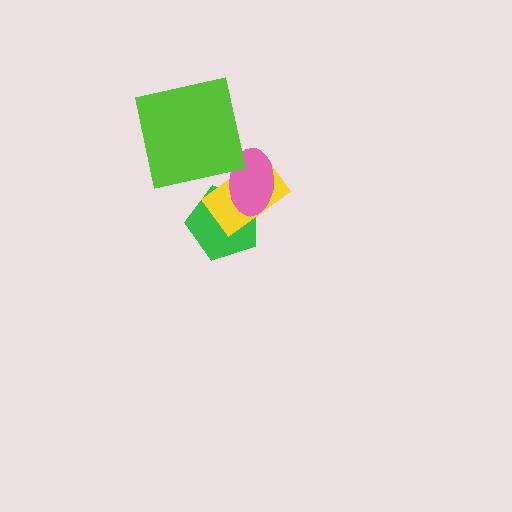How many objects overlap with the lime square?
0 objects overlap with the lime square.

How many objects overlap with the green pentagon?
2 objects overlap with the green pentagon.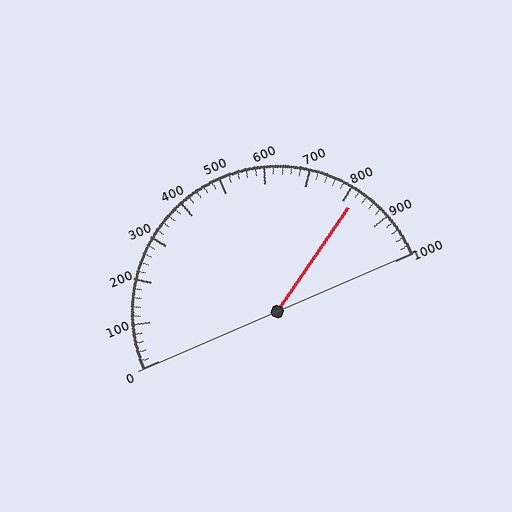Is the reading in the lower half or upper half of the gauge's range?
The reading is in the upper half of the range (0 to 1000).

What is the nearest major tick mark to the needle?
The nearest major tick mark is 800.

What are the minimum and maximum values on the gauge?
The gauge ranges from 0 to 1000.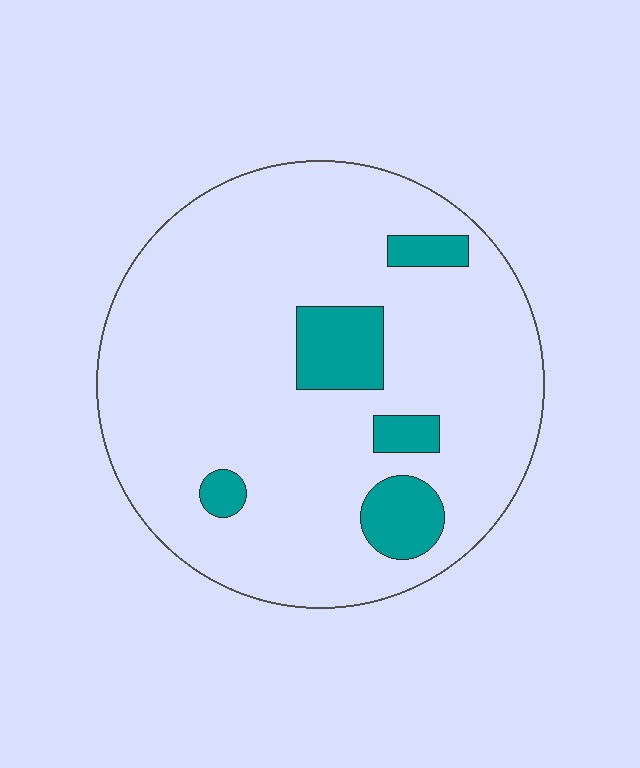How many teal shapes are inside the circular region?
5.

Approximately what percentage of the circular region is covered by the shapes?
Approximately 15%.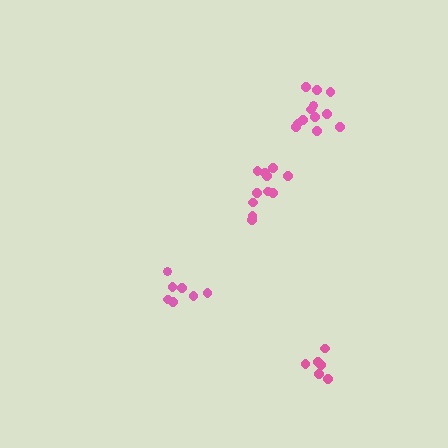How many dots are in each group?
Group 1: 7 dots, Group 2: 11 dots, Group 3: 6 dots, Group 4: 12 dots (36 total).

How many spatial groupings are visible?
There are 4 spatial groupings.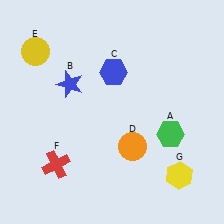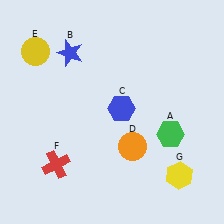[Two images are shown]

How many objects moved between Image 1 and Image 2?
2 objects moved between the two images.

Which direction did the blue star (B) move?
The blue star (B) moved up.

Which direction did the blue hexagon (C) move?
The blue hexagon (C) moved down.